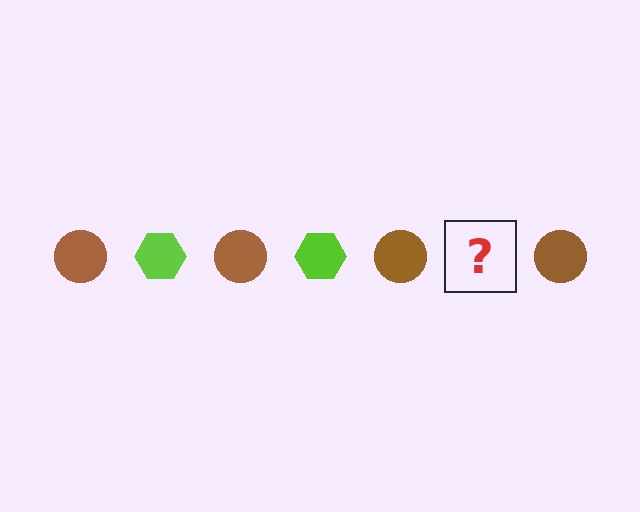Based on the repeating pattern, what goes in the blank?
The blank should be a lime hexagon.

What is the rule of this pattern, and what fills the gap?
The rule is that the pattern alternates between brown circle and lime hexagon. The gap should be filled with a lime hexagon.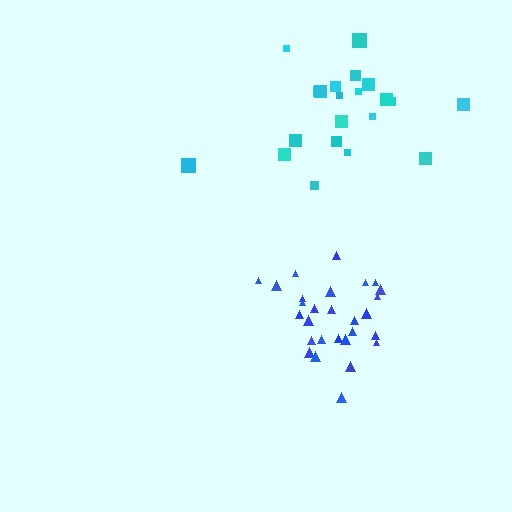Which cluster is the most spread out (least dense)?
Cyan.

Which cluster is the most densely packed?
Blue.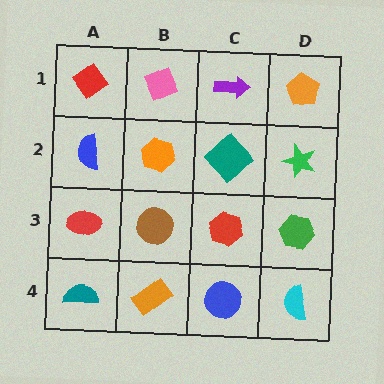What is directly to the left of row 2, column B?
A blue semicircle.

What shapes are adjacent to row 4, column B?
A brown circle (row 3, column B), a teal semicircle (row 4, column A), a blue circle (row 4, column C).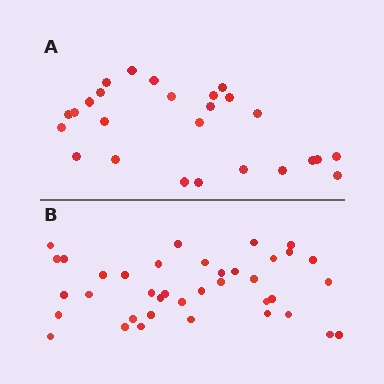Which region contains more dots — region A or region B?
Region B (the bottom region) has more dots.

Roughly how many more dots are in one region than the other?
Region B has roughly 12 or so more dots than region A.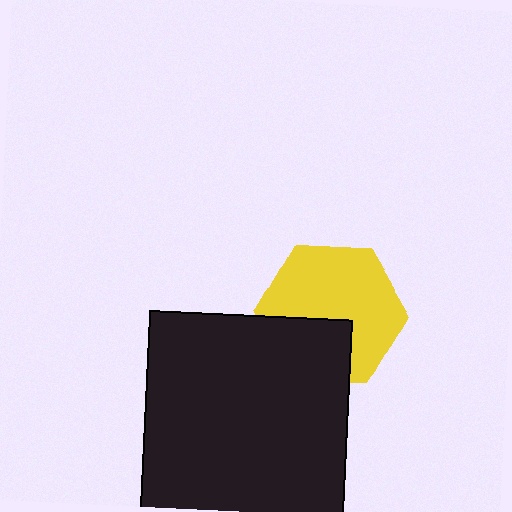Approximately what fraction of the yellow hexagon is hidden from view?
Roughly 31% of the yellow hexagon is hidden behind the black square.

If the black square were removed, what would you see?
You would see the complete yellow hexagon.